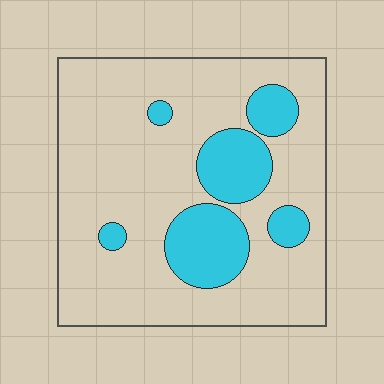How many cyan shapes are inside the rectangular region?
6.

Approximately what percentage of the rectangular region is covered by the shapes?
Approximately 20%.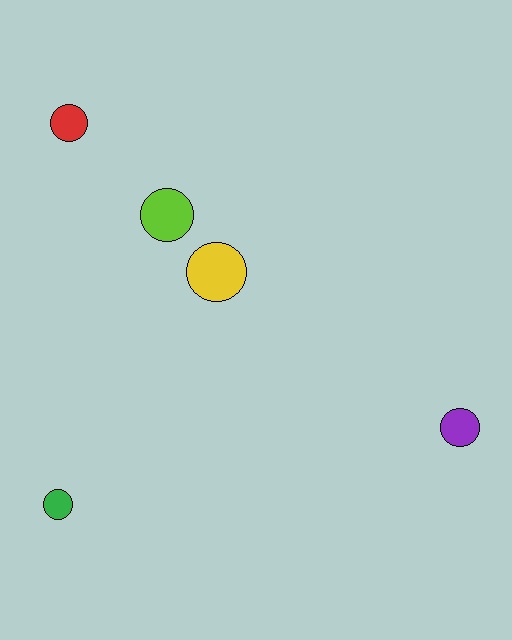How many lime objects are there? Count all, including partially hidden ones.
There is 1 lime object.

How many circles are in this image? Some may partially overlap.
There are 5 circles.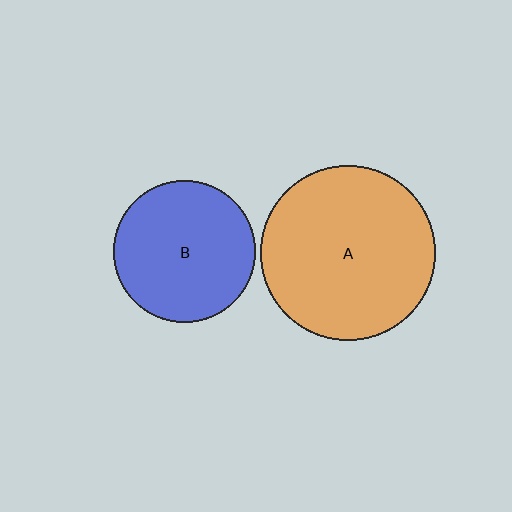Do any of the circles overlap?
No, none of the circles overlap.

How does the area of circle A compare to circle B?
Approximately 1.5 times.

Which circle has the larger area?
Circle A (orange).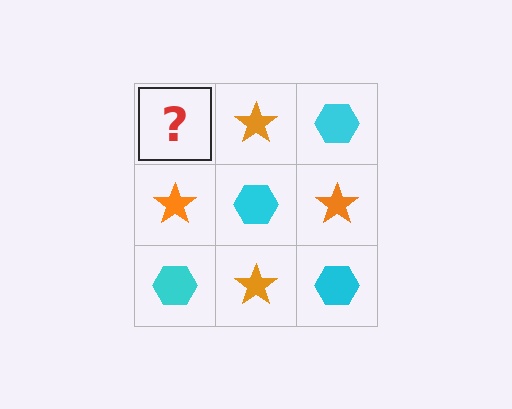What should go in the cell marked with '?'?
The missing cell should contain a cyan hexagon.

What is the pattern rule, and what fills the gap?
The rule is that it alternates cyan hexagon and orange star in a checkerboard pattern. The gap should be filled with a cyan hexagon.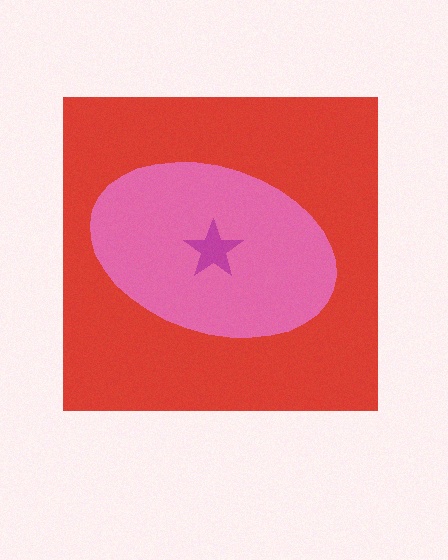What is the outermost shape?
The red square.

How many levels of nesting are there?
3.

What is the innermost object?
The magenta star.